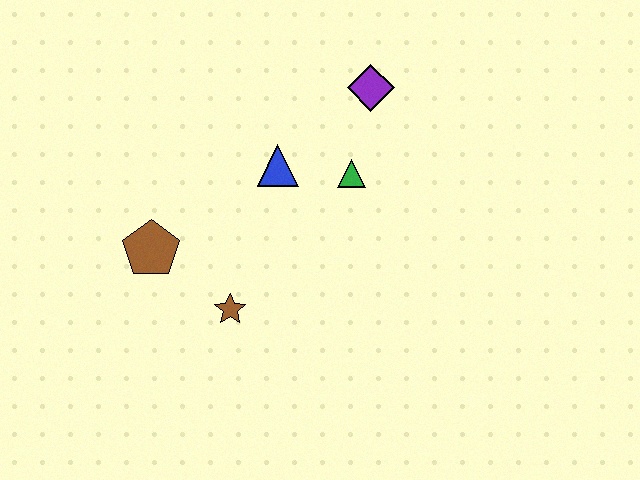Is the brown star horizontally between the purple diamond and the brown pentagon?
Yes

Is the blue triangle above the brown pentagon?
Yes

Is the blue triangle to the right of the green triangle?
No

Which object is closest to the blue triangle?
The green triangle is closest to the blue triangle.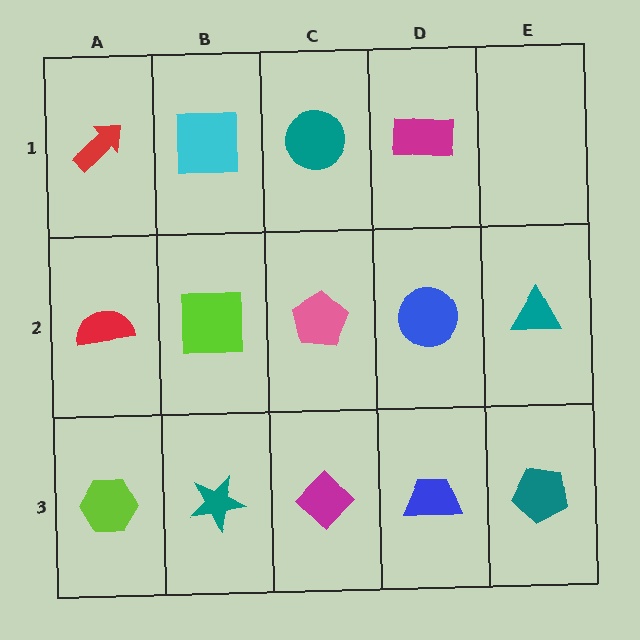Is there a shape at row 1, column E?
No, that cell is empty.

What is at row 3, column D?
A blue trapezoid.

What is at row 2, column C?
A pink pentagon.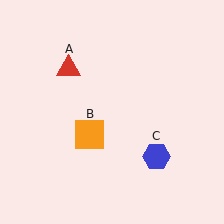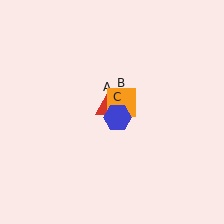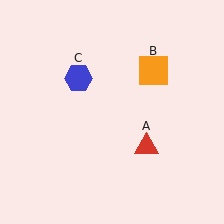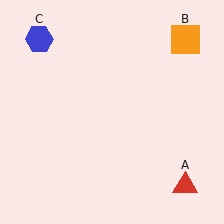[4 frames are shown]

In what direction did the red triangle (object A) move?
The red triangle (object A) moved down and to the right.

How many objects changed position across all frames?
3 objects changed position: red triangle (object A), orange square (object B), blue hexagon (object C).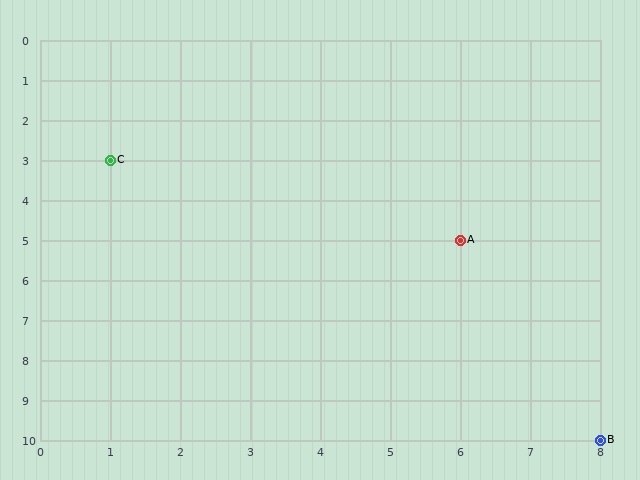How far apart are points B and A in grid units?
Points B and A are 2 columns and 5 rows apart (about 5.4 grid units diagonally).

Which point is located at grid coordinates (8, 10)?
Point B is at (8, 10).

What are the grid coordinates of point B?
Point B is at grid coordinates (8, 10).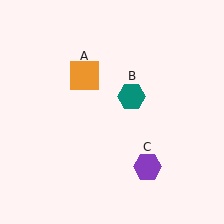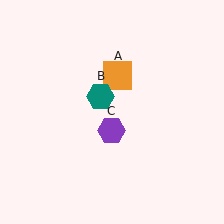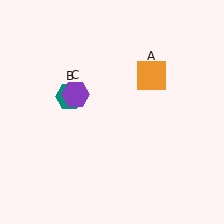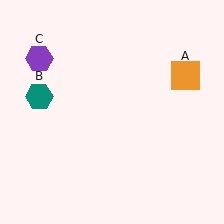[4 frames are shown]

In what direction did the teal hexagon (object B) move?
The teal hexagon (object B) moved left.